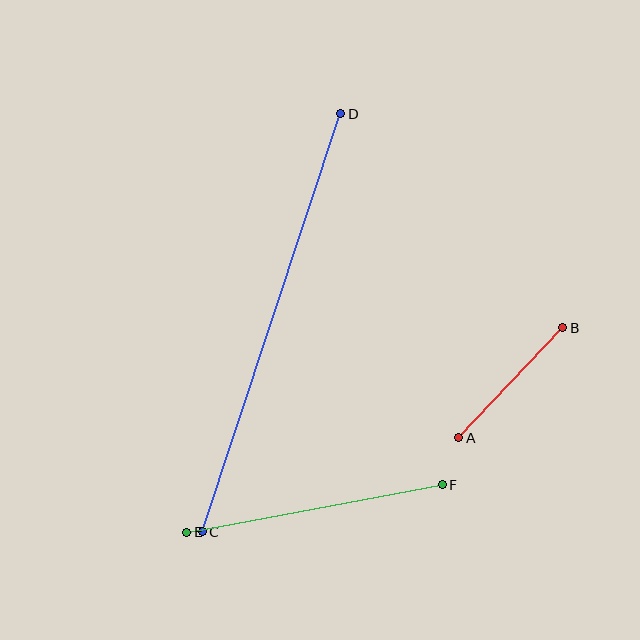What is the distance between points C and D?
The distance is approximately 440 pixels.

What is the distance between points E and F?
The distance is approximately 260 pixels.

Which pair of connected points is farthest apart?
Points C and D are farthest apart.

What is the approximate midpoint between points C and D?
The midpoint is at approximately (272, 323) pixels.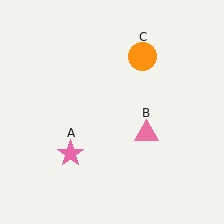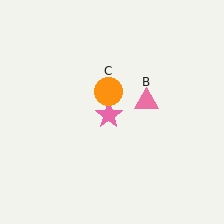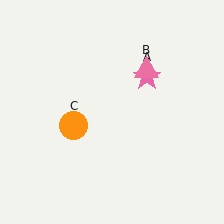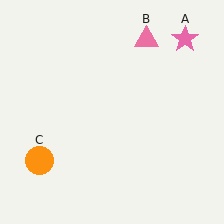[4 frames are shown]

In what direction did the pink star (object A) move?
The pink star (object A) moved up and to the right.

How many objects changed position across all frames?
3 objects changed position: pink star (object A), pink triangle (object B), orange circle (object C).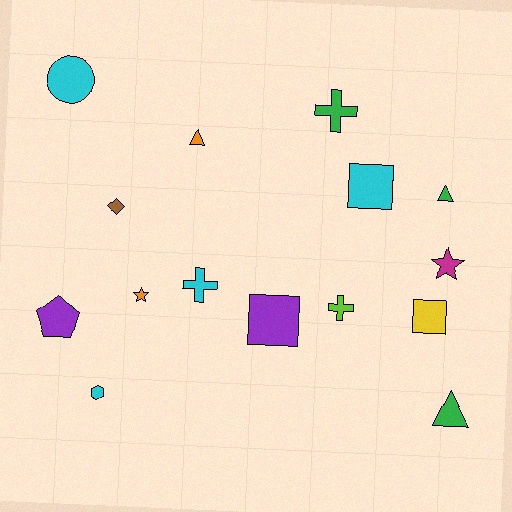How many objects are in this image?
There are 15 objects.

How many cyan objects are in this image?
There are 4 cyan objects.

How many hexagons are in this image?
There is 1 hexagon.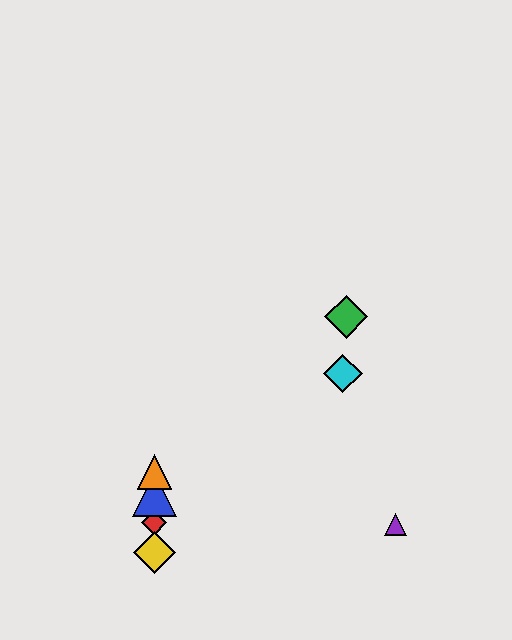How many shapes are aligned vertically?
4 shapes (the red diamond, the blue triangle, the yellow diamond, the orange triangle) are aligned vertically.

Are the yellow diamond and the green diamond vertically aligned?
No, the yellow diamond is at x≈154 and the green diamond is at x≈346.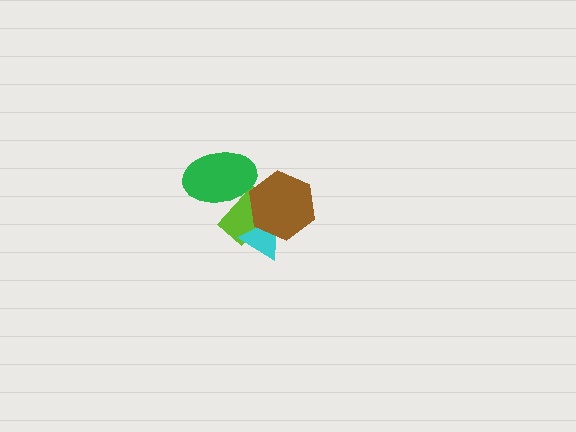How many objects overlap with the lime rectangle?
3 objects overlap with the lime rectangle.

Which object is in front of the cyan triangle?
The brown hexagon is in front of the cyan triangle.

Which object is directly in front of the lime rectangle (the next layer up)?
The cyan triangle is directly in front of the lime rectangle.